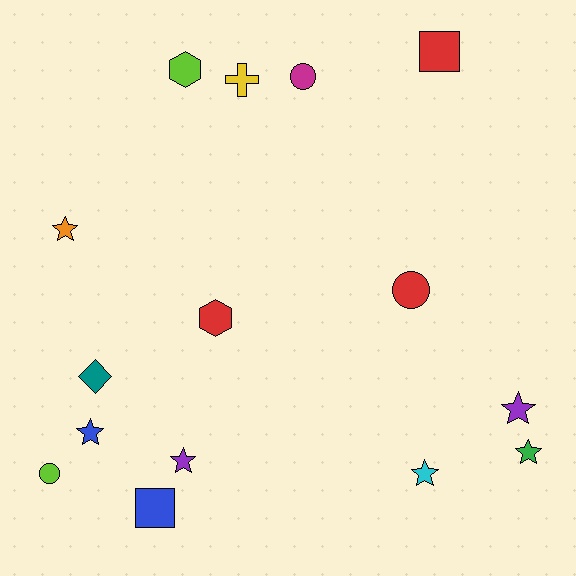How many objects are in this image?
There are 15 objects.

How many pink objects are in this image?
There are no pink objects.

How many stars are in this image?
There are 6 stars.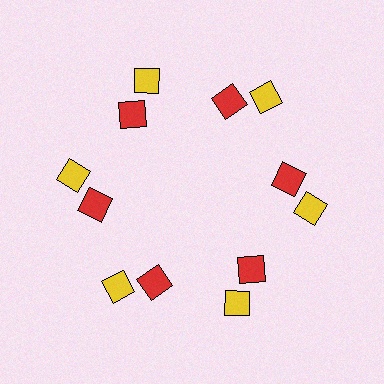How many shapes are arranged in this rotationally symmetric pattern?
There are 12 shapes, arranged in 6 groups of 2.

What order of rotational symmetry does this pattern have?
This pattern has 6-fold rotational symmetry.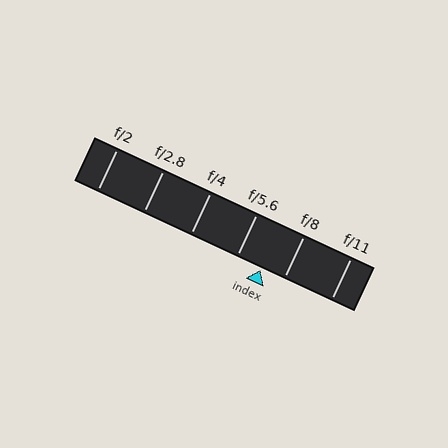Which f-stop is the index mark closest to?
The index mark is closest to f/8.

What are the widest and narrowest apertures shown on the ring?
The widest aperture shown is f/2 and the narrowest is f/11.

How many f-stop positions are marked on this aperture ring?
There are 6 f-stop positions marked.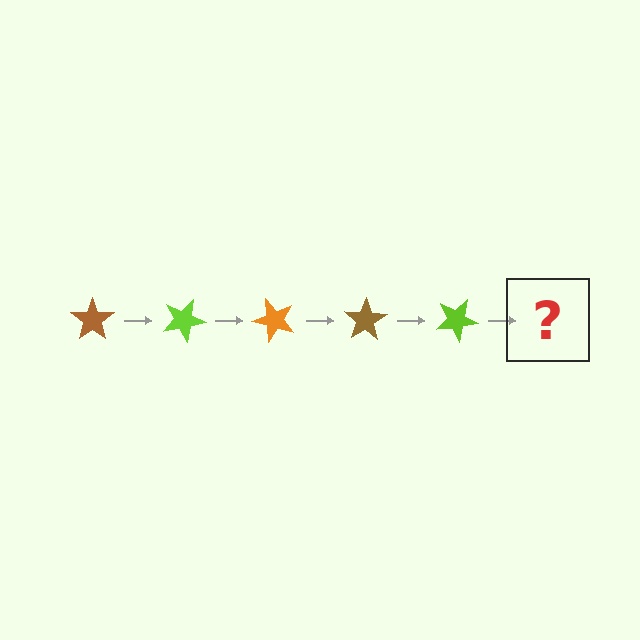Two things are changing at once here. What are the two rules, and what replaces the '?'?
The two rules are that it rotates 25 degrees each step and the color cycles through brown, lime, and orange. The '?' should be an orange star, rotated 125 degrees from the start.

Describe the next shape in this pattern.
It should be an orange star, rotated 125 degrees from the start.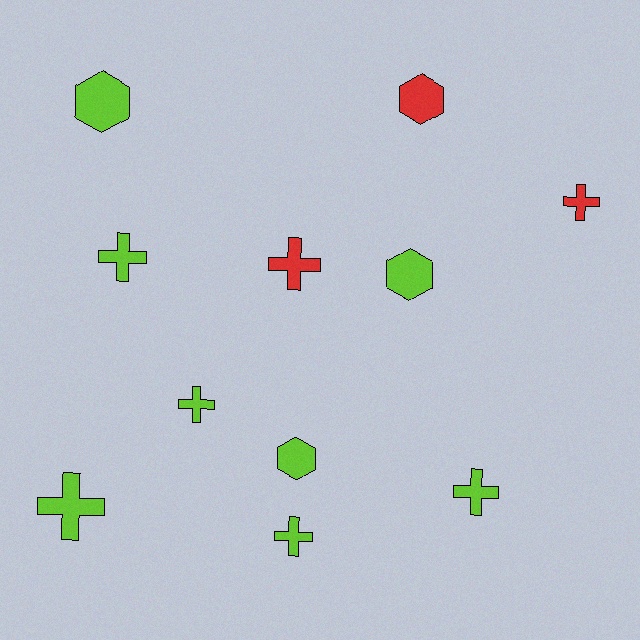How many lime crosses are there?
There are 5 lime crosses.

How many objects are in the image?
There are 11 objects.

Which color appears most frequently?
Lime, with 8 objects.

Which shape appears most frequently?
Cross, with 7 objects.